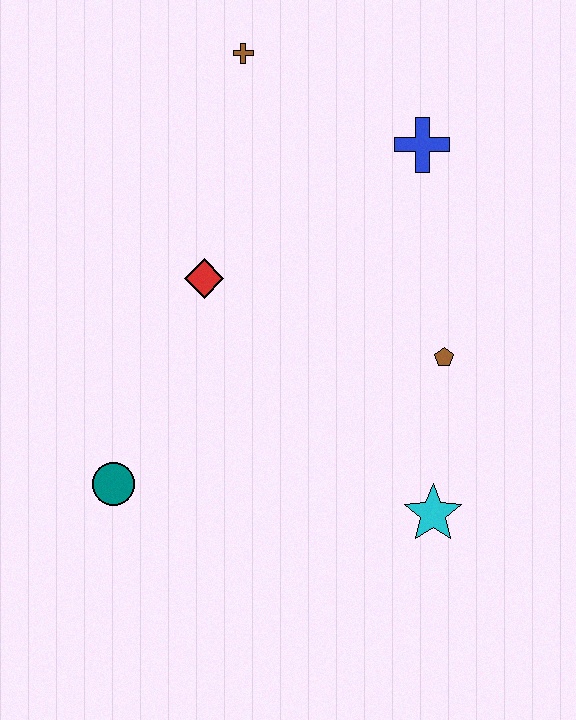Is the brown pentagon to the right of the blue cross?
Yes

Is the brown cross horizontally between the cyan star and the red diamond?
Yes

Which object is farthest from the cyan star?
The brown cross is farthest from the cyan star.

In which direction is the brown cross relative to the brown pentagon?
The brown cross is above the brown pentagon.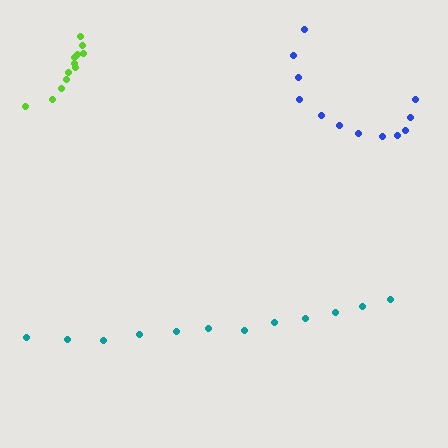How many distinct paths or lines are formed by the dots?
There are 3 distinct paths.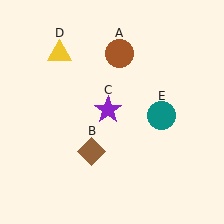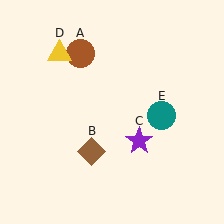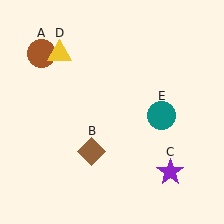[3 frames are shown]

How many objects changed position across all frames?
2 objects changed position: brown circle (object A), purple star (object C).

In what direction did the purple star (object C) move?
The purple star (object C) moved down and to the right.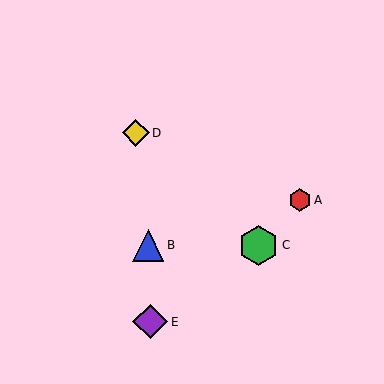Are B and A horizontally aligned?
No, B is at y≈245 and A is at y≈200.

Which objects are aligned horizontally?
Objects B, C are aligned horizontally.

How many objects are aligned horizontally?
2 objects (B, C) are aligned horizontally.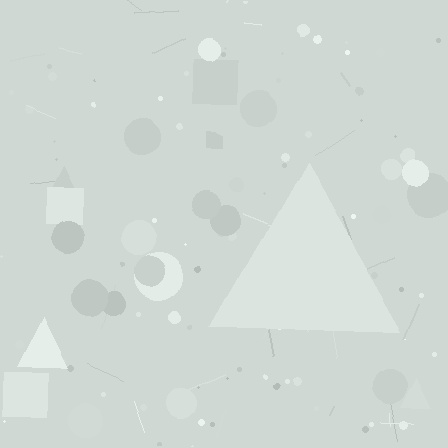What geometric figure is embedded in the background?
A triangle is embedded in the background.